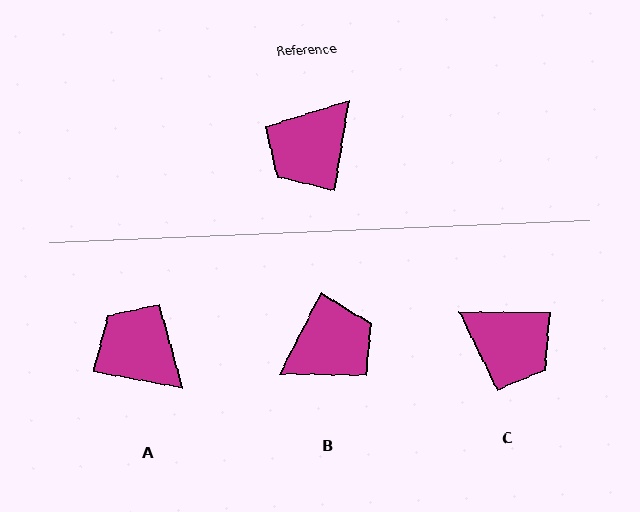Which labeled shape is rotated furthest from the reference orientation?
B, about 162 degrees away.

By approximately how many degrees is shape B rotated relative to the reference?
Approximately 162 degrees counter-clockwise.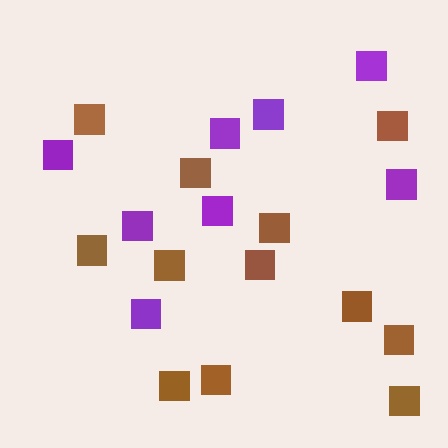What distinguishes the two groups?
There are 2 groups: one group of brown squares (12) and one group of purple squares (8).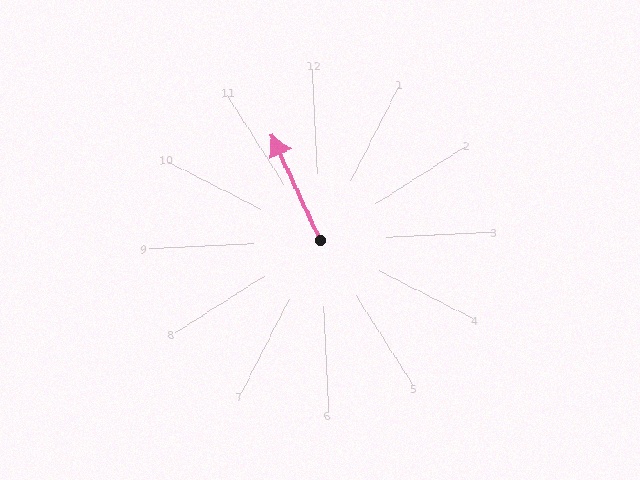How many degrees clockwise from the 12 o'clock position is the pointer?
Approximately 338 degrees.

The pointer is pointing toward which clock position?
Roughly 11 o'clock.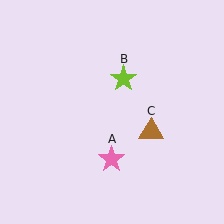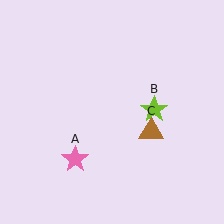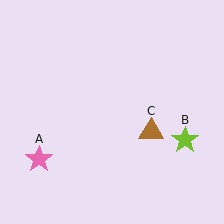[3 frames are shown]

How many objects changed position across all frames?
2 objects changed position: pink star (object A), lime star (object B).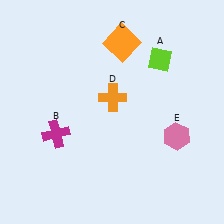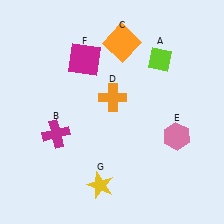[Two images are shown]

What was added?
A magenta square (F), a yellow star (G) were added in Image 2.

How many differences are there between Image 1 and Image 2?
There are 2 differences between the two images.